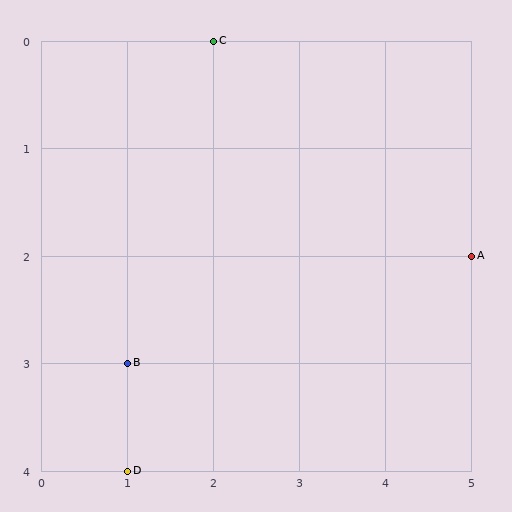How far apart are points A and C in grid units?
Points A and C are 3 columns and 2 rows apart (about 3.6 grid units diagonally).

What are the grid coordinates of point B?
Point B is at grid coordinates (1, 3).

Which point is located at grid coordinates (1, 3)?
Point B is at (1, 3).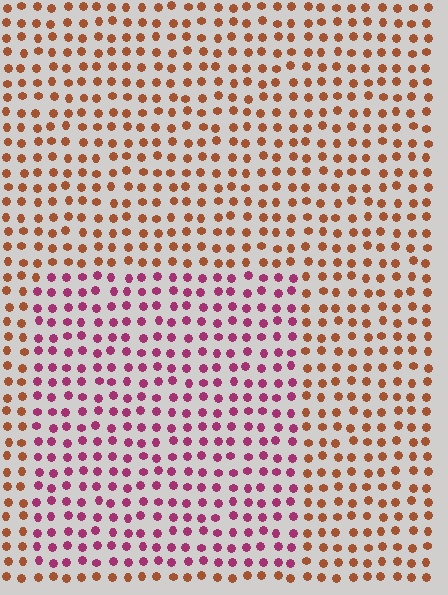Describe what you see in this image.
The image is filled with small brown elements in a uniform arrangement. A rectangle-shaped region is visible where the elements are tinted to a slightly different hue, forming a subtle color boundary.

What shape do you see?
I see a rectangle.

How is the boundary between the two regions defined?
The boundary is defined purely by a slight shift in hue (about 52 degrees). Spacing, size, and orientation are identical on both sides.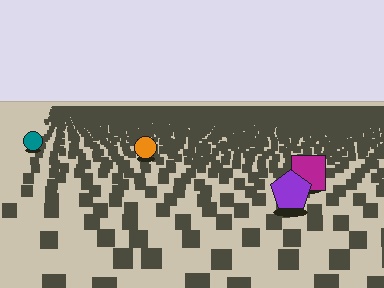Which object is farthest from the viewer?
The teal circle is farthest from the viewer. It appears smaller and the ground texture around it is denser.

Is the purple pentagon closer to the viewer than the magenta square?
Yes. The purple pentagon is closer — you can tell from the texture gradient: the ground texture is coarser near it.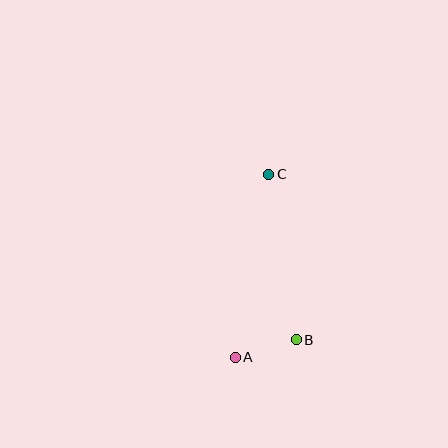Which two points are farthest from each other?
Points A and C are farthest from each other.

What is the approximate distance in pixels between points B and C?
The distance between B and C is approximately 168 pixels.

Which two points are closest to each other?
Points A and B are closest to each other.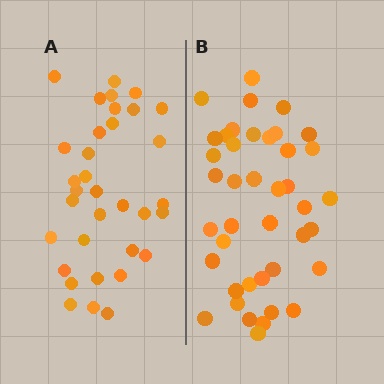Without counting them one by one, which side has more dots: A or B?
Region B (the right region) has more dots.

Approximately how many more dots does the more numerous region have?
Region B has roughly 8 or so more dots than region A.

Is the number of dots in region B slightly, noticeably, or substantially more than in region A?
Region B has only slightly more — the two regions are fairly close. The ratio is roughly 1.2 to 1.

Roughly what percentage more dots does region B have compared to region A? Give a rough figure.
About 20% more.